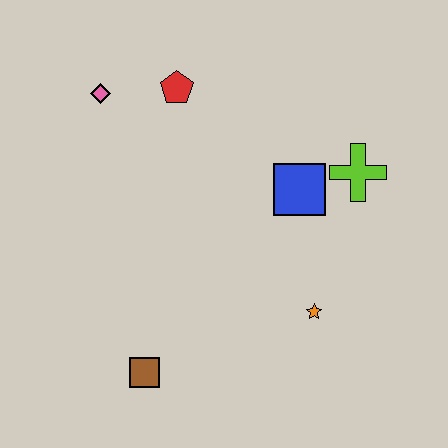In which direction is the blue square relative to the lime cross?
The blue square is to the left of the lime cross.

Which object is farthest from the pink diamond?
The orange star is farthest from the pink diamond.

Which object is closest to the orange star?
The blue square is closest to the orange star.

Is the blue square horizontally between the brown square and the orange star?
Yes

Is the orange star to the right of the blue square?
Yes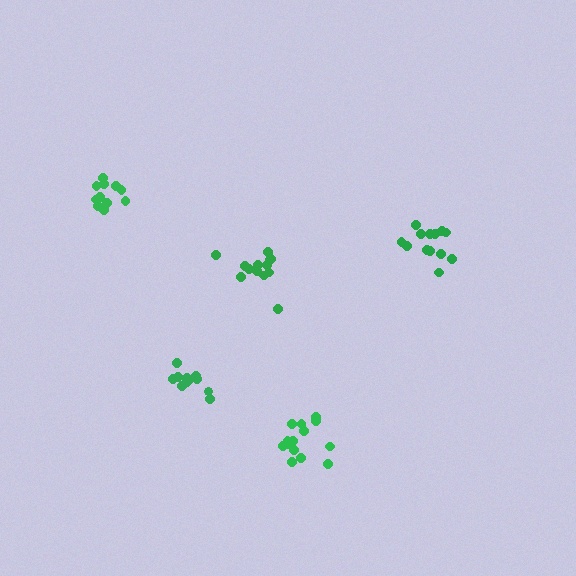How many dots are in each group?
Group 1: 11 dots, Group 2: 13 dots, Group 3: 11 dots, Group 4: 13 dots, Group 5: 14 dots (62 total).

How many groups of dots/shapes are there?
There are 5 groups.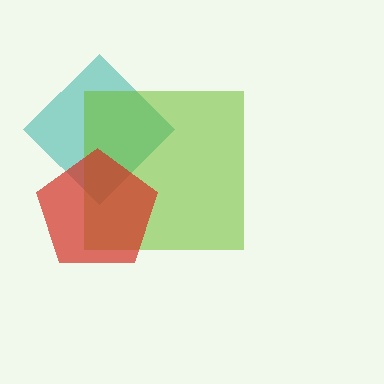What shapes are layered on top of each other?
The layered shapes are: a teal diamond, a lime square, a red pentagon.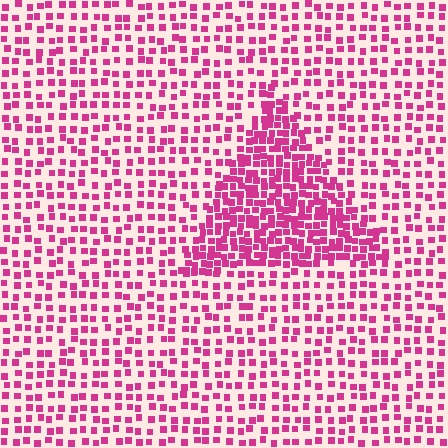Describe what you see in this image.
The image contains small magenta elements arranged at two different densities. A triangle-shaped region is visible where the elements are more densely packed than the surrounding area.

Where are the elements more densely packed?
The elements are more densely packed inside the triangle boundary.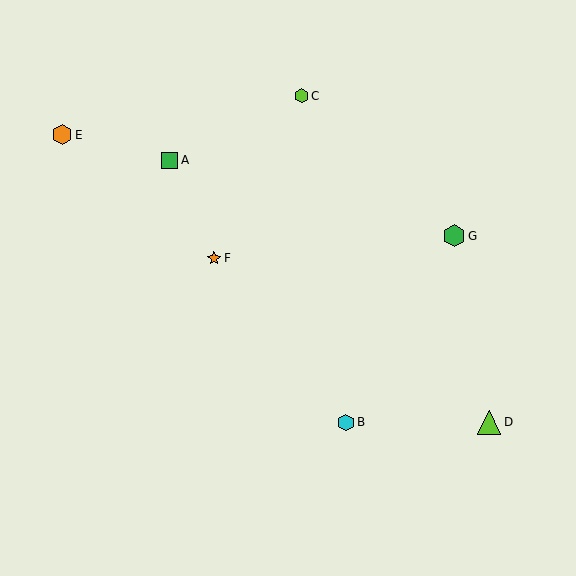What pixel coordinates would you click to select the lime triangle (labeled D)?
Click at (489, 423) to select the lime triangle D.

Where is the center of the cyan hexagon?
The center of the cyan hexagon is at (346, 422).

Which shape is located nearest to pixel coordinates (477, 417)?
The lime triangle (labeled D) at (489, 423) is nearest to that location.